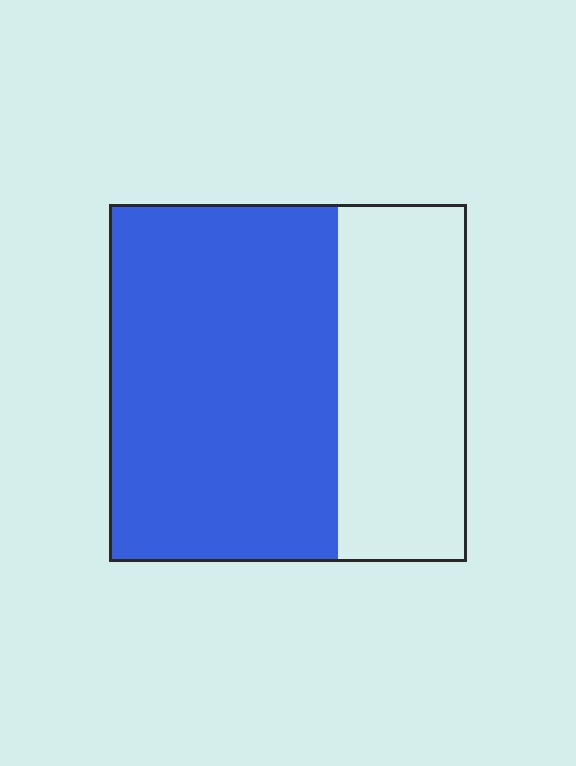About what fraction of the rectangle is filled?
About five eighths (5/8).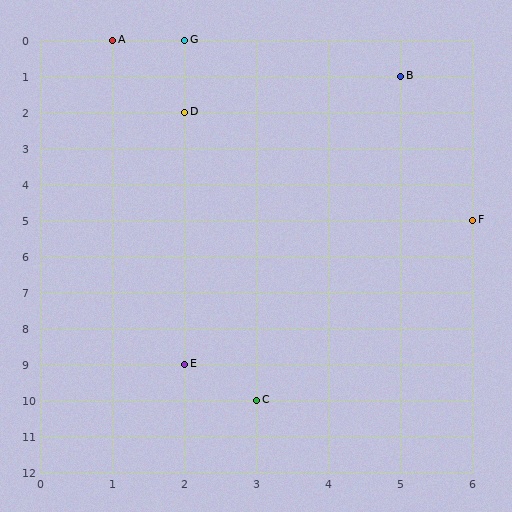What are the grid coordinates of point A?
Point A is at grid coordinates (1, 0).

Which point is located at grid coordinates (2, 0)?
Point G is at (2, 0).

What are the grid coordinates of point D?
Point D is at grid coordinates (2, 2).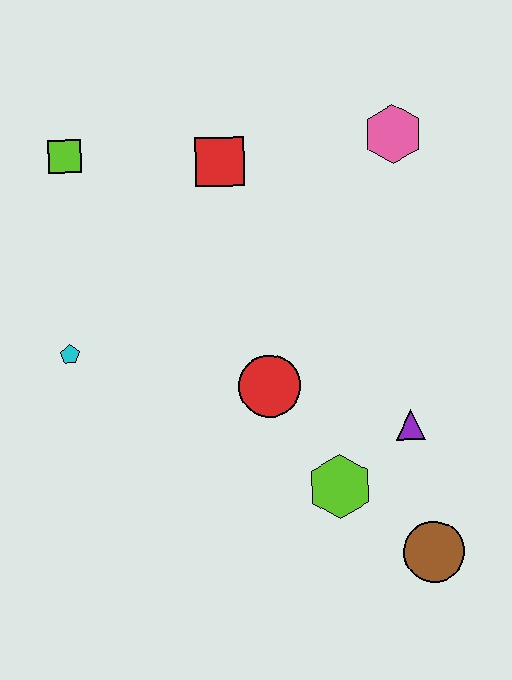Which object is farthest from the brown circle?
The lime square is farthest from the brown circle.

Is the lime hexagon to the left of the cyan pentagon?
No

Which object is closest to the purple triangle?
The lime hexagon is closest to the purple triangle.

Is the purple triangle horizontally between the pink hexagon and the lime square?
No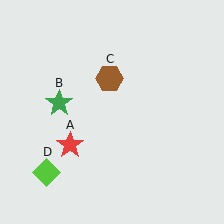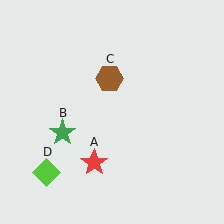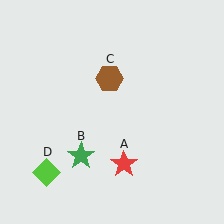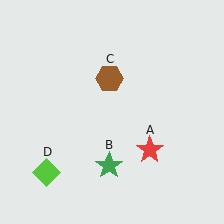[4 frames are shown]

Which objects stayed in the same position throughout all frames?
Brown hexagon (object C) and lime diamond (object D) remained stationary.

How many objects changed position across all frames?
2 objects changed position: red star (object A), green star (object B).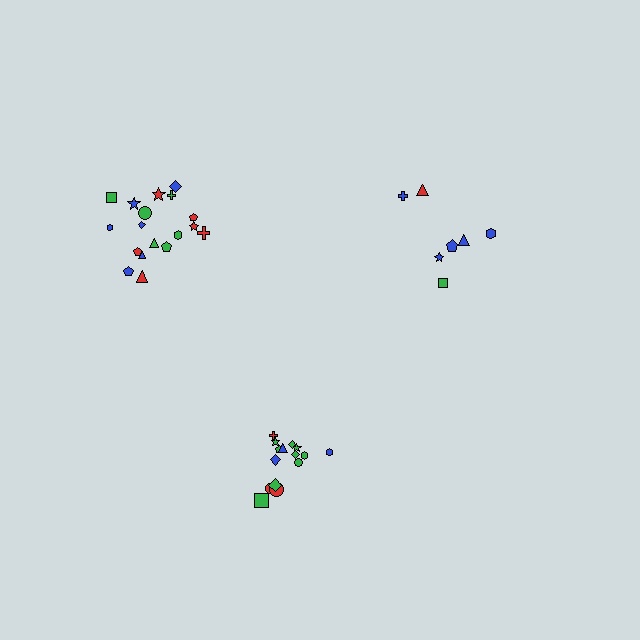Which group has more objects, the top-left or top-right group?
The top-left group.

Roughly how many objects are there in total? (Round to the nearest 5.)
Roughly 40 objects in total.